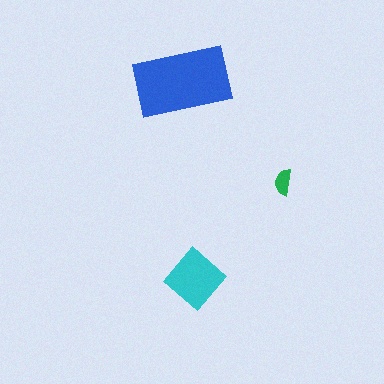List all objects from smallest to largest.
The green semicircle, the cyan diamond, the blue rectangle.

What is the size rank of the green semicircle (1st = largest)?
3rd.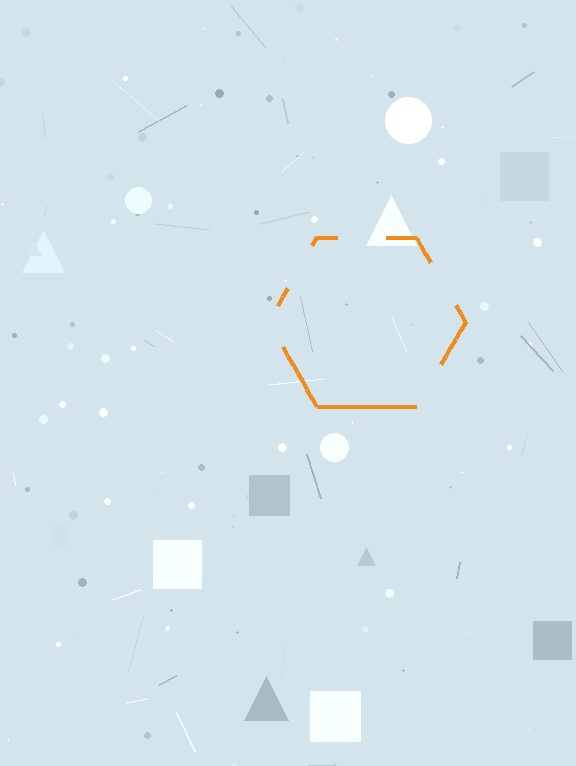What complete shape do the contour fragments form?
The contour fragments form a hexagon.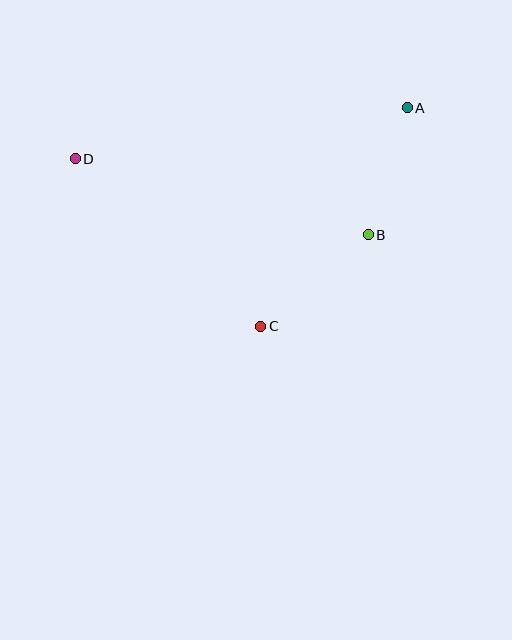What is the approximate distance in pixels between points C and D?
The distance between C and D is approximately 250 pixels.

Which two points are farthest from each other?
Points A and D are farthest from each other.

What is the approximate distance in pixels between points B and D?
The distance between B and D is approximately 303 pixels.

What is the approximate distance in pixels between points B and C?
The distance between B and C is approximately 141 pixels.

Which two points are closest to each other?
Points A and B are closest to each other.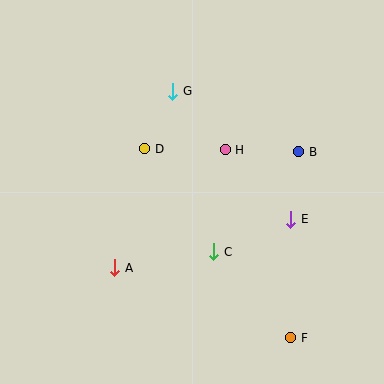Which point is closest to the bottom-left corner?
Point A is closest to the bottom-left corner.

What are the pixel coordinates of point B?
Point B is at (299, 152).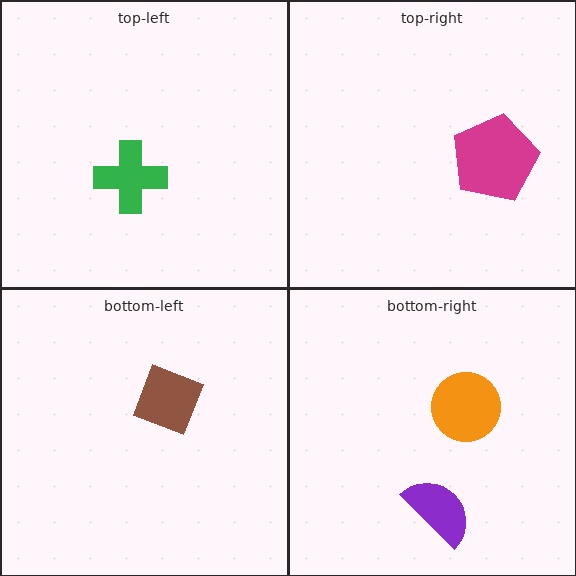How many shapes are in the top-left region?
1.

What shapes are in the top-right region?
The magenta pentagon.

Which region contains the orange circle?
The bottom-right region.